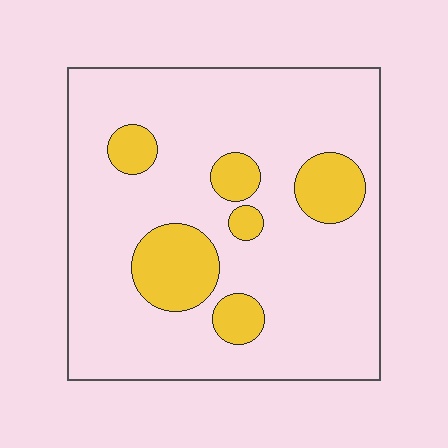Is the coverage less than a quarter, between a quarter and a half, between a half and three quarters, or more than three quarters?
Less than a quarter.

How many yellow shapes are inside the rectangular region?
6.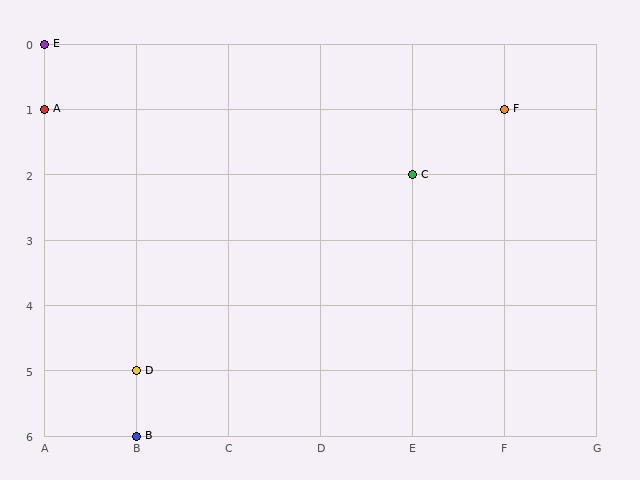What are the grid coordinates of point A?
Point A is at grid coordinates (A, 1).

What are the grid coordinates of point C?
Point C is at grid coordinates (E, 2).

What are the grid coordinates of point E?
Point E is at grid coordinates (A, 0).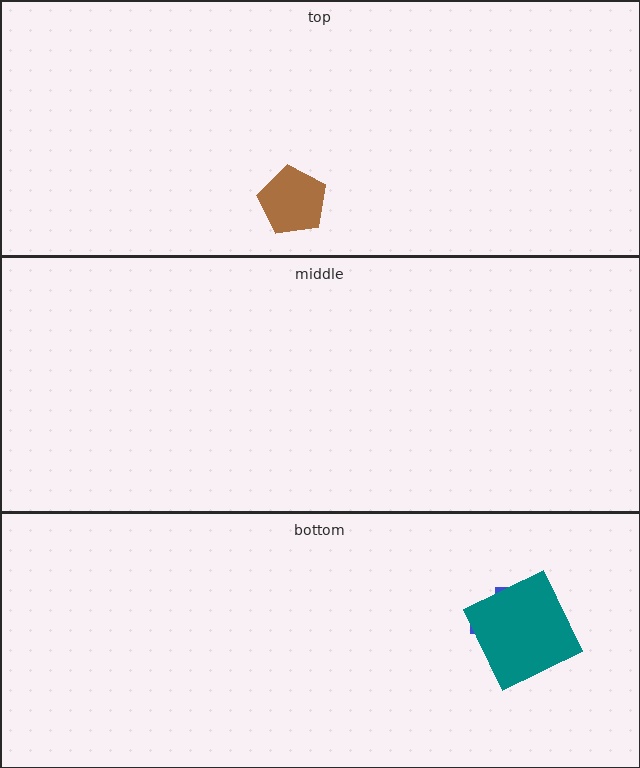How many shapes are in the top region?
1.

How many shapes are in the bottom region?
2.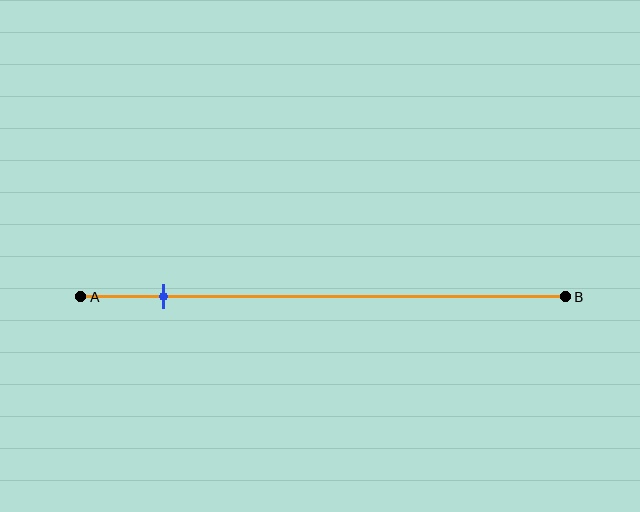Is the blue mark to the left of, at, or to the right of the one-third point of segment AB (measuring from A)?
The blue mark is to the left of the one-third point of segment AB.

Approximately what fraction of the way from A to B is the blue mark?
The blue mark is approximately 15% of the way from A to B.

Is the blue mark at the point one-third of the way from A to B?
No, the mark is at about 15% from A, not at the 33% one-third point.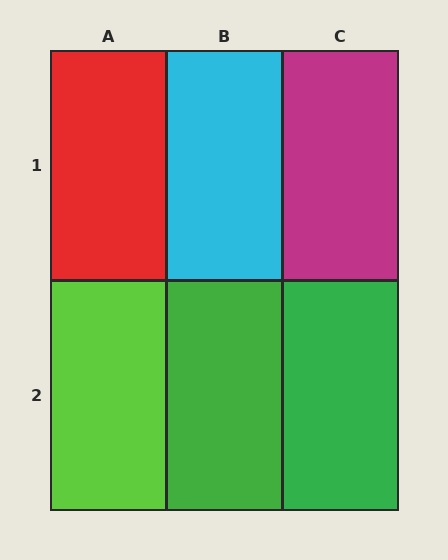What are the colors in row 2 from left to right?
Lime, green, green.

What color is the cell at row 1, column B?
Cyan.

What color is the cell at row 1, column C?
Magenta.